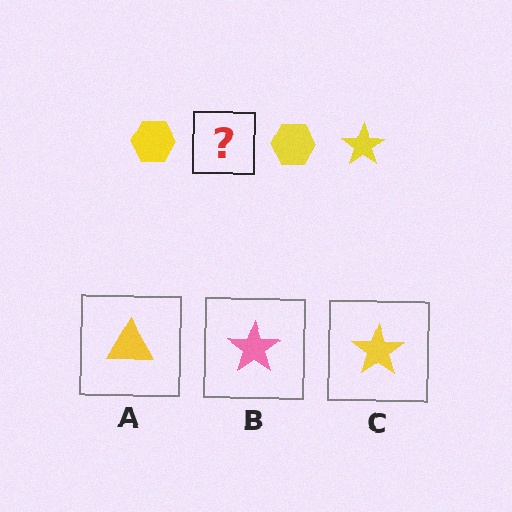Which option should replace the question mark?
Option C.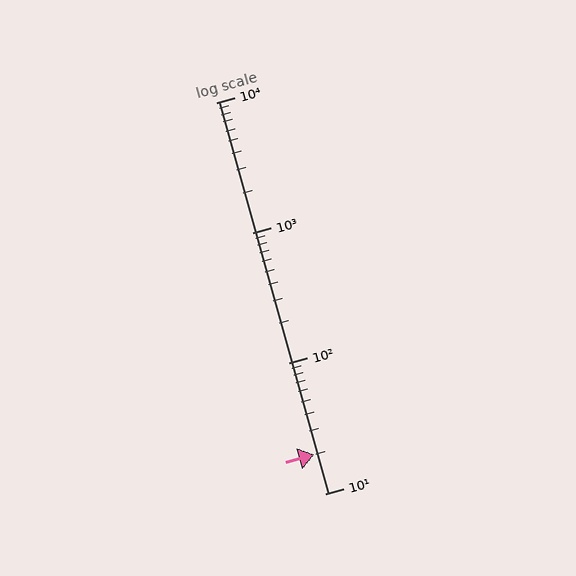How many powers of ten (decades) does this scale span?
The scale spans 3 decades, from 10 to 10000.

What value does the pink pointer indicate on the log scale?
The pointer indicates approximately 20.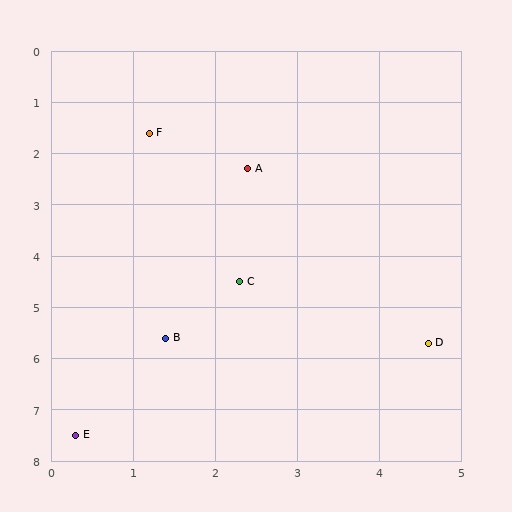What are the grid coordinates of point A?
Point A is at approximately (2.4, 2.3).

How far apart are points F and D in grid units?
Points F and D are about 5.3 grid units apart.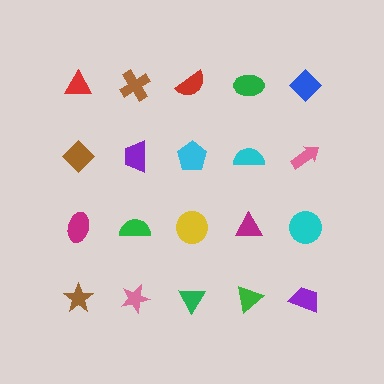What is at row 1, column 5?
A blue diamond.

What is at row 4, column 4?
A green triangle.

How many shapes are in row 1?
5 shapes.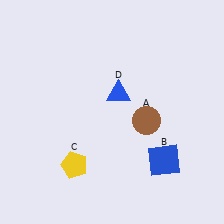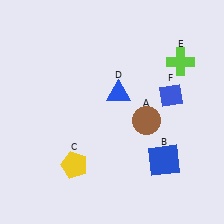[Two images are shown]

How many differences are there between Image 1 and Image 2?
There are 2 differences between the two images.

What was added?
A lime cross (E), a blue diamond (F) were added in Image 2.